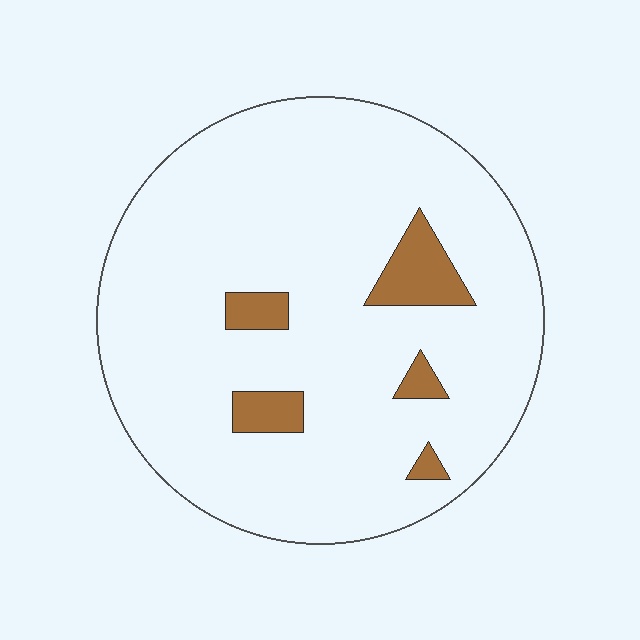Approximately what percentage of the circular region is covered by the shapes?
Approximately 10%.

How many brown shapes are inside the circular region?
5.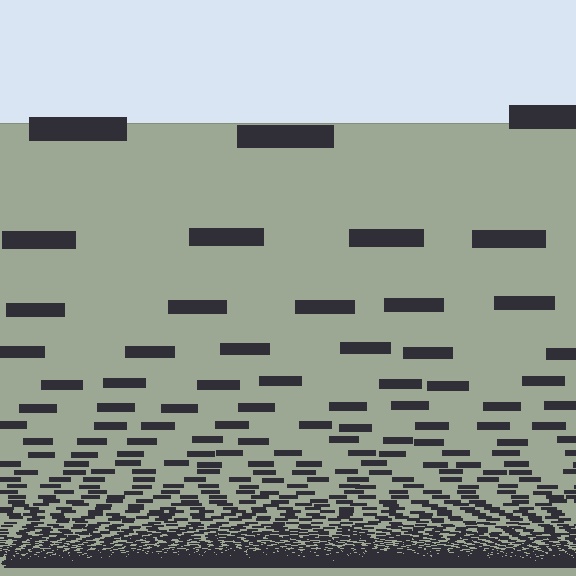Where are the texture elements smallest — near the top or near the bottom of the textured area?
Near the bottom.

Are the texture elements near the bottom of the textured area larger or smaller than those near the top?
Smaller. The gradient is inverted — elements near the bottom are smaller and denser.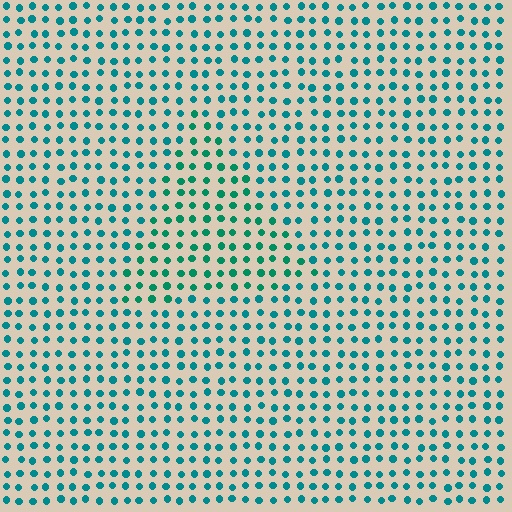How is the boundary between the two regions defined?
The boundary is defined purely by a slight shift in hue (about 22 degrees). Spacing, size, and orientation are identical on both sides.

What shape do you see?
I see a triangle.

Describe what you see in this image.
The image is filled with small teal elements in a uniform arrangement. A triangle-shaped region is visible where the elements are tinted to a slightly different hue, forming a subtle color boundary.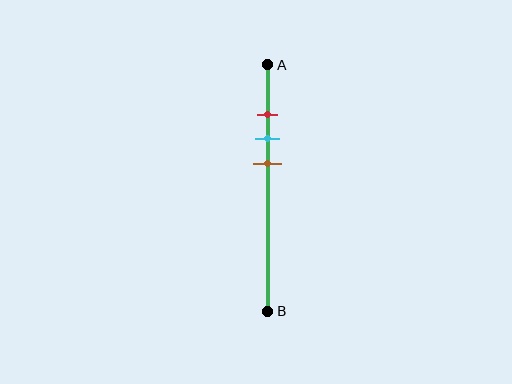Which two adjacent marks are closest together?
The red and cyan marks are the closest adjacent pair.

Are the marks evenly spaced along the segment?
Yes, the marks are approximately evenly spaced.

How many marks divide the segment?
There are 3 marks dividing the segment.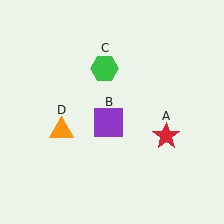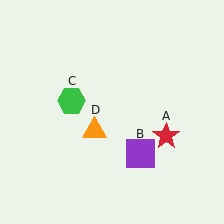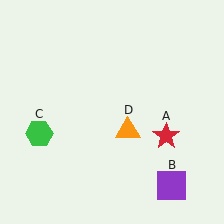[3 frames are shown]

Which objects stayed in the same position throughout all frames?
Red star (object A) remained stationary.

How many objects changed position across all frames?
3 objects changed position: purple square (object B), green hexagon (object C), orange triangle (object D).